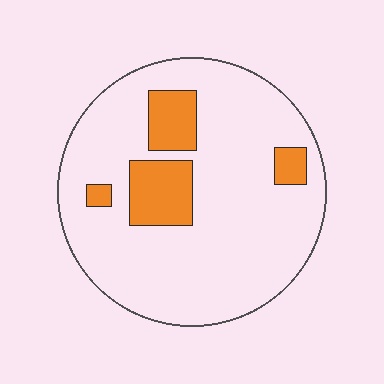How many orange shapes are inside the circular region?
4.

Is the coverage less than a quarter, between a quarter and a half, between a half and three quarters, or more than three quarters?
Less than a quarter.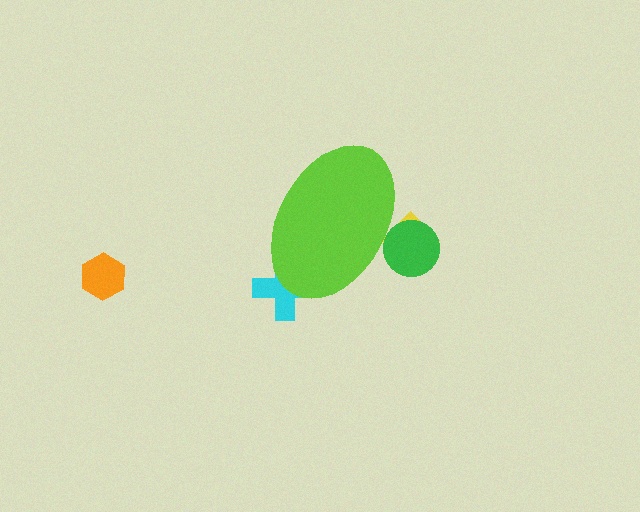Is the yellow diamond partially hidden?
Yes, the yellow diamond is partially hidden behind the lime ellipse.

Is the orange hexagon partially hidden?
No, the orange hexagon is fully visible.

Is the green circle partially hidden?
Yes, the green circle is partially hidden behind the lime ellipse.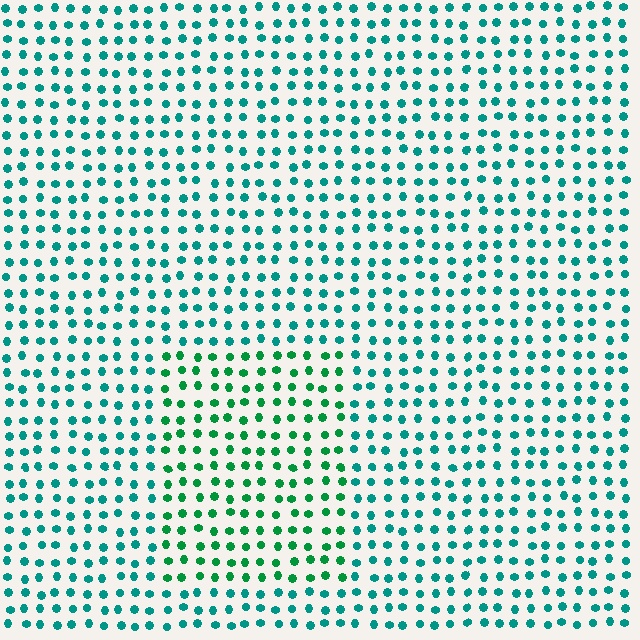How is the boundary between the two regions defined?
The boundary is defined purely by a slight shift in hue (about 32 degrees). Spacing, size, and orientation are identical on both sides.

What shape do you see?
I see a rectangle.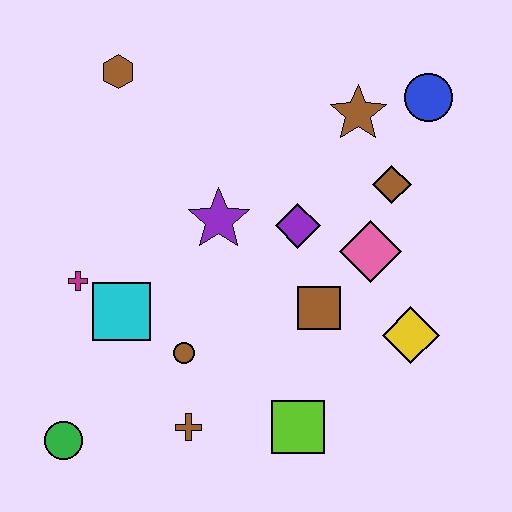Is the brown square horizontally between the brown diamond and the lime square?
Yes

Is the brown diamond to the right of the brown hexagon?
Yes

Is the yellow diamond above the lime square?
Yes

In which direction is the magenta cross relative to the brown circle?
The magenta cross is to the left of the brown circle.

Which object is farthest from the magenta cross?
The blue circle is farthest from the magenta cross.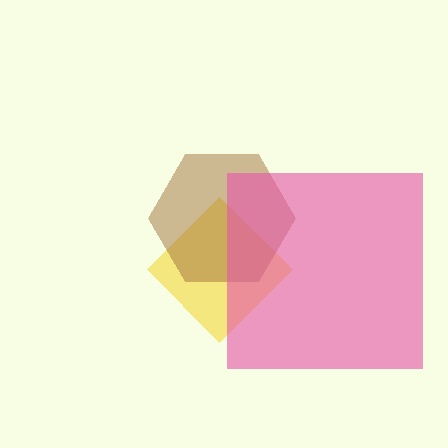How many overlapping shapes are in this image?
There are 3 overlapping shapes in the image.